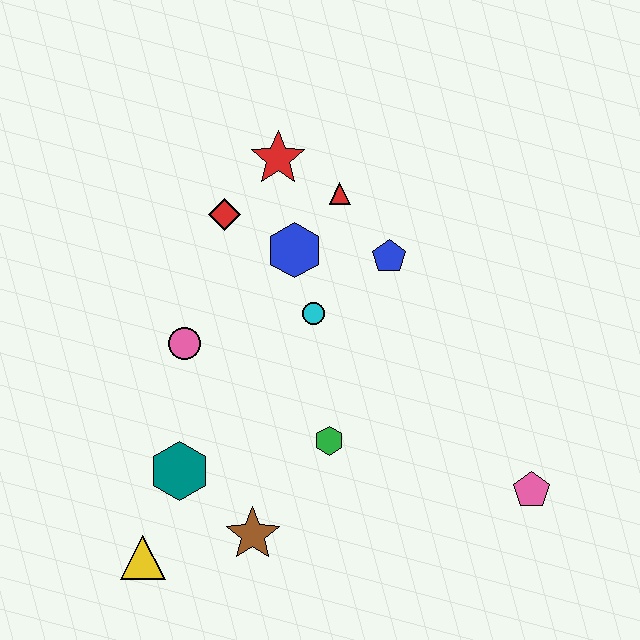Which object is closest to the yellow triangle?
The teal hexagon is closest to the yellow triangle.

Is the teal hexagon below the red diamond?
Yes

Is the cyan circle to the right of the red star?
Yes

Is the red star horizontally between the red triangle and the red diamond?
Yes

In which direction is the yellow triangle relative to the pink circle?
The yellow triangle is below the pink circle.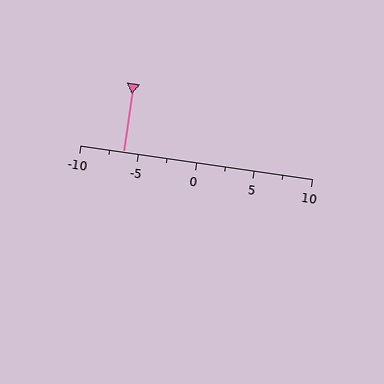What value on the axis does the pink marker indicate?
The marker indicates approximately -6.2.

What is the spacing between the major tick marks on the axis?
The major ticks are spaced 5 apart.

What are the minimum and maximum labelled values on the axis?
The axis runs from -10 to 10.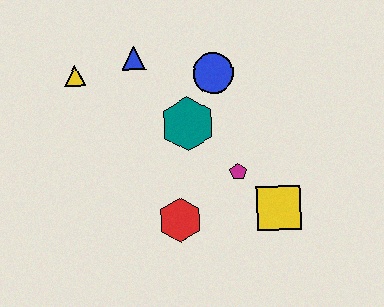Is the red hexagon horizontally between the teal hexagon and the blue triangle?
Yes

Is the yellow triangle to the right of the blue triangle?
No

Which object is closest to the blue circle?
The teal hexagon is closest to the blue circle.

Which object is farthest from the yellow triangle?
The yellow square is farthest from the yellow triangle.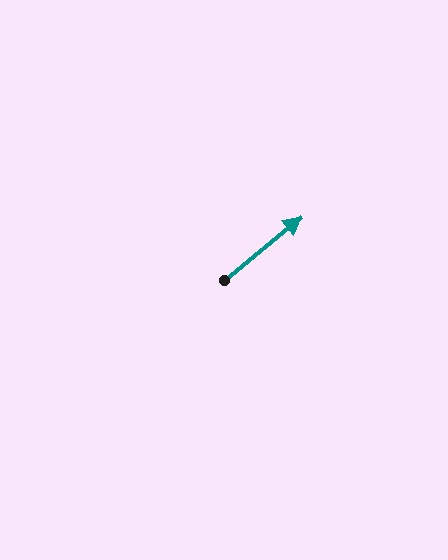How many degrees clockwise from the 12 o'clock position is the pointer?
Approximately 51 degrees.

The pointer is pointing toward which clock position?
Roughly 2 o'clock.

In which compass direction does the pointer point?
Northeast.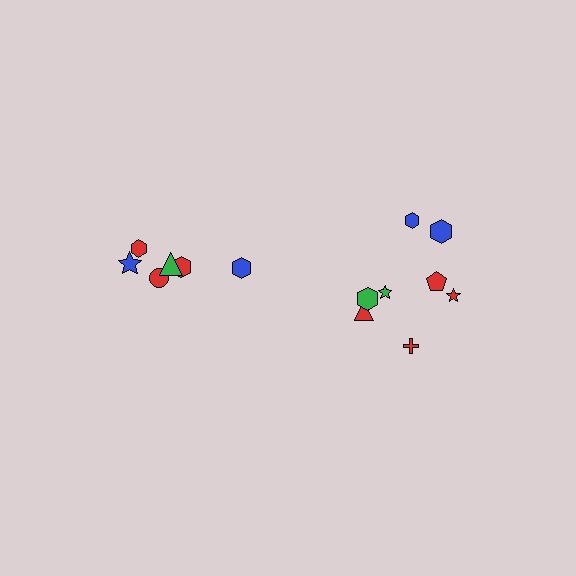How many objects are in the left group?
There are 6 objects.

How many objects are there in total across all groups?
There are 14 objects.